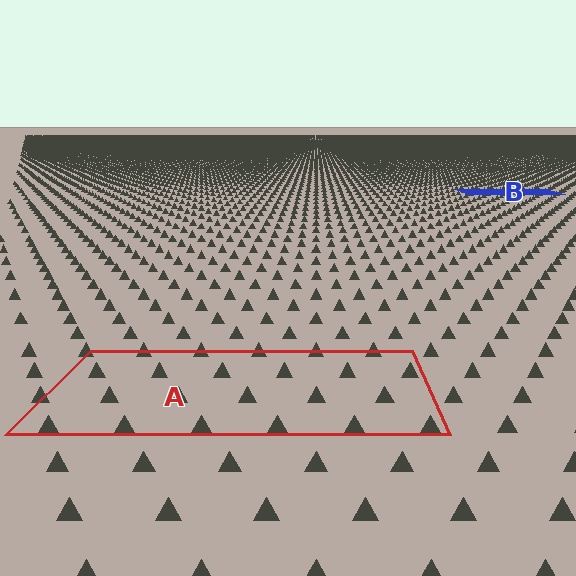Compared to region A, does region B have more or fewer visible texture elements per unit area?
Region B has more texture elements per unit area — they are packed more densely because it is farther away.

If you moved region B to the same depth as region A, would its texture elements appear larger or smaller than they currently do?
They would appear larger. At a closer depth, the same texture elements are projected at a bigger on-screen size.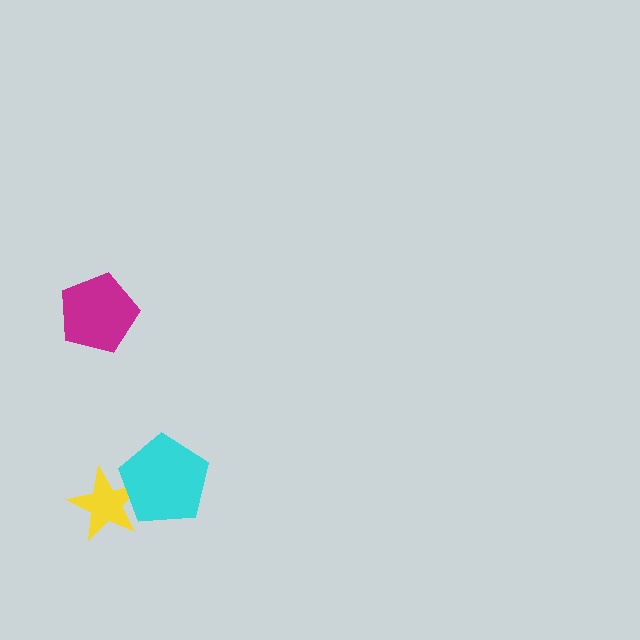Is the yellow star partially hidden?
Yes, it is partially covered by another shape.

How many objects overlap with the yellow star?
1 object overlaps with the yellow star.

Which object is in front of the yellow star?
The cyan pentagon is in front of the yellow star.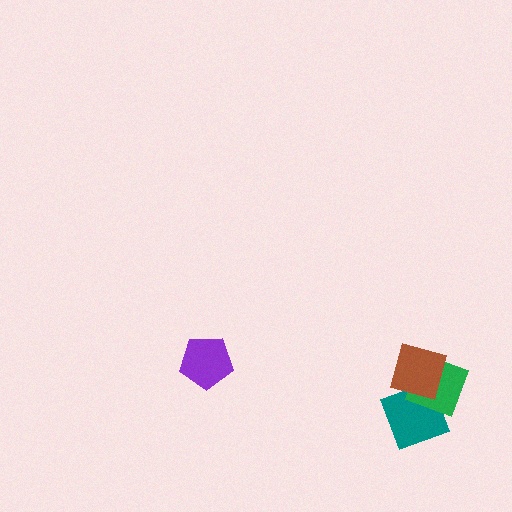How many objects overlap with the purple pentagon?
0 objects overlap with the purple pentagon.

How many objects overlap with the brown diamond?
2 objects overlap with the brown diamond.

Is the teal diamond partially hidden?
Yes, it is partially covered by another shape.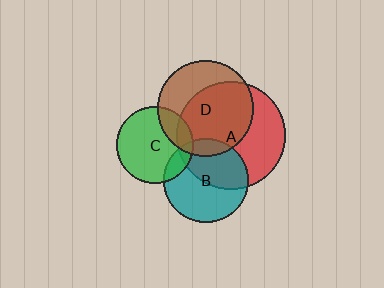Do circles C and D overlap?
Yes.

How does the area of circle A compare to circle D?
Approximately 1.3 times.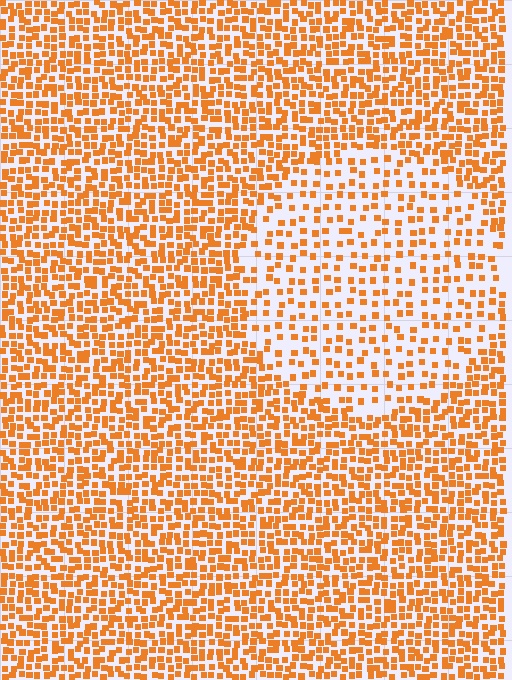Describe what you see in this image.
The image contains small orange elements arranged at two different densities. A circle-shaped region is visible where the elements are less densely packed than the surrounding area.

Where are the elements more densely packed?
The elements are more densely packed outside the circle boundary.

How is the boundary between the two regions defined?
The boundary is defined by a change in element density (approximately 2.1x ratio). All elements are the same color, size, and shape.